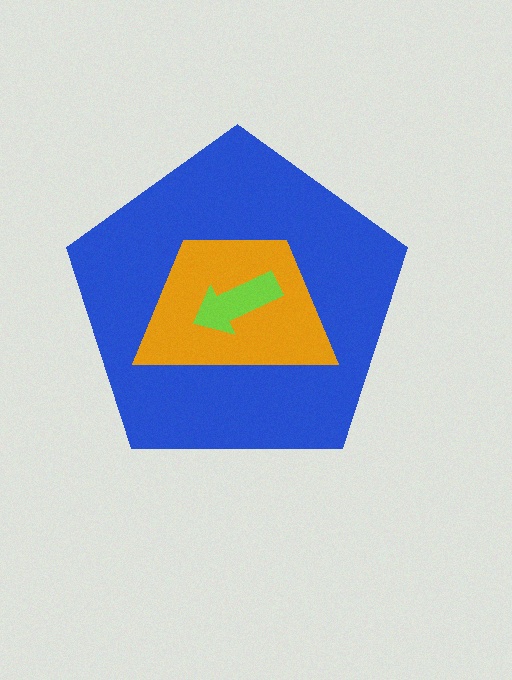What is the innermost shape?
The lime arrow.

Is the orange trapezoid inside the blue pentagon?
Yes.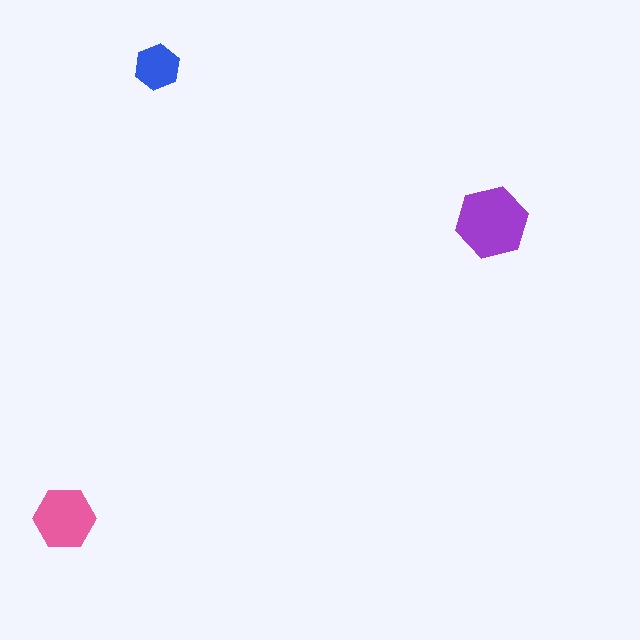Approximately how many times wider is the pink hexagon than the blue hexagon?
About 1.5 times wider.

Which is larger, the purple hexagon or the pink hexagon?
The purple one.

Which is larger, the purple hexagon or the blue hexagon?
The purple one.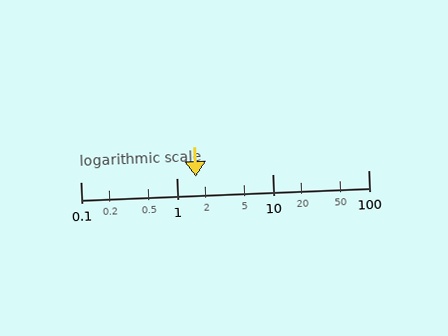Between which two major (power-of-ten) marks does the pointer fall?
The pointer is between 1 and 10.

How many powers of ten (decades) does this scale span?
The scale spans 3 decades, from 0.1 to 100.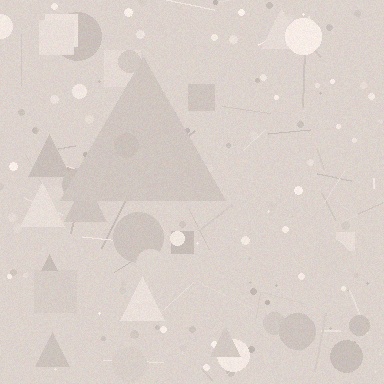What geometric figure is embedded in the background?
A triangle is embedded in the background.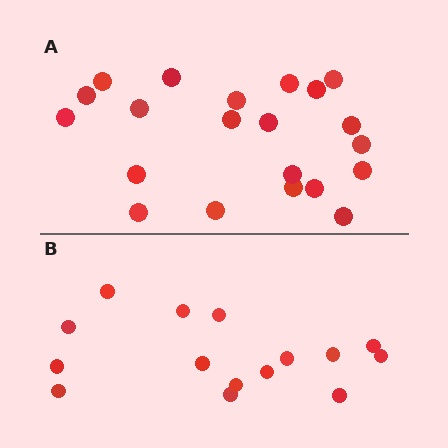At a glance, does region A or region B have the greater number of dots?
Region A (the top region) has more dots.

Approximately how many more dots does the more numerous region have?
Region A has about 6 more dots than region B.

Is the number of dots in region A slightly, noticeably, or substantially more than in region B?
Region A has noticeably more, but not dramatically so. The ratio is roughly 1.4 to 1.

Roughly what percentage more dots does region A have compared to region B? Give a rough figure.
About 40% more.